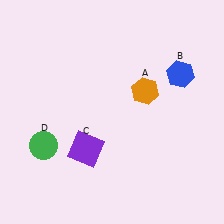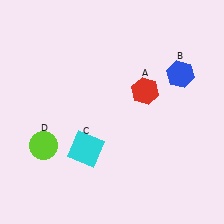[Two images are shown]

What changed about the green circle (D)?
In Image 1, D is green. In Image 2, it changed to lime.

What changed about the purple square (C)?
In Image 1, C is purple. In Image 2, it changed to cyan.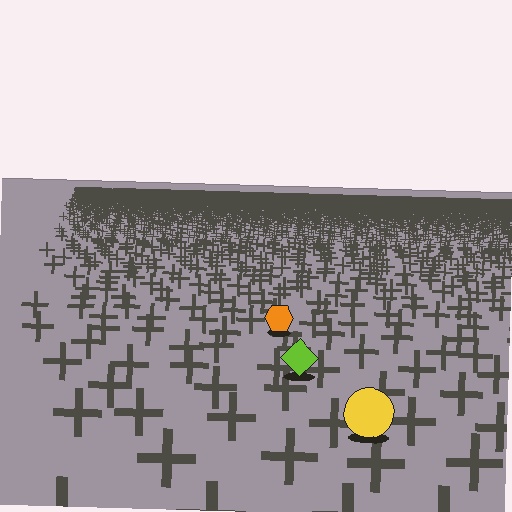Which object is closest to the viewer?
The yellow circle is closest. The texture marks near it are larger and more spread out.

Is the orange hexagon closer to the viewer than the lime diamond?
No. The lime diamond is closer — you can tell from the texture gradient: the ground texture is coarser near it.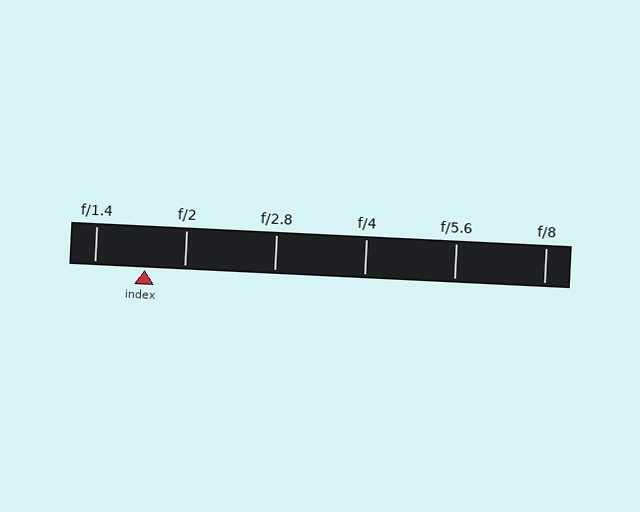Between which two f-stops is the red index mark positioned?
The index mark is between f/1.4 and f/2.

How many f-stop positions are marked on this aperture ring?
There are 6 f-stop positions marked.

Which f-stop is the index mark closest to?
The index mark is closest to f/2.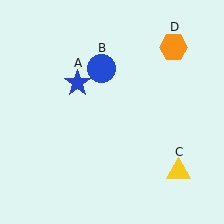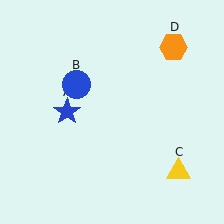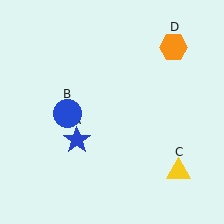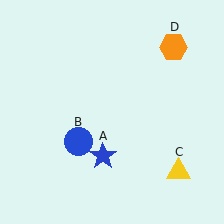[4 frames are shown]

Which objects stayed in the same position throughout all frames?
Yellow triangle (object C) and orange hexagon (object D) remained stationary.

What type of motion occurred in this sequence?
The blue star (object A), blue circle (object B) rotated counterclockwise around the center of the scene.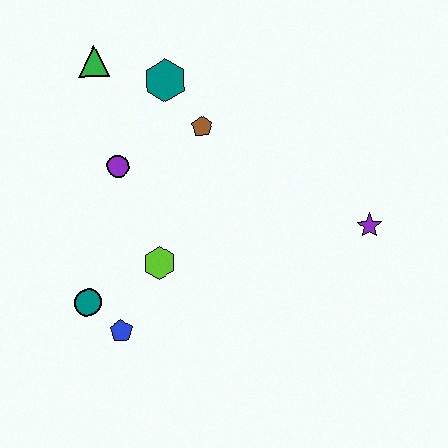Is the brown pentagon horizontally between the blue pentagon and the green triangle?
No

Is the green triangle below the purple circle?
No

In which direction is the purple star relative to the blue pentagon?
The purple star is to the right of the blue pentagon.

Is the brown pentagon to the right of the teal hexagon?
Yes